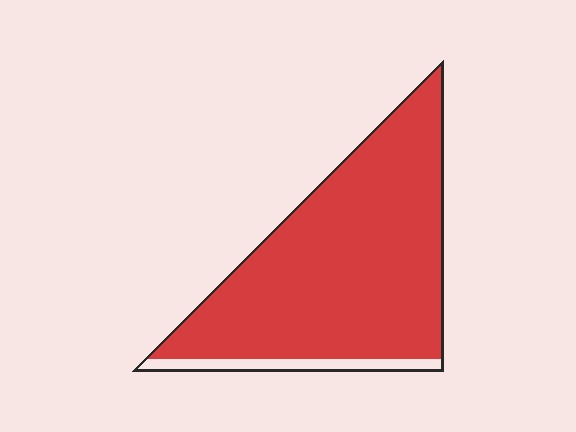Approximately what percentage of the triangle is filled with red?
Approximately 90%.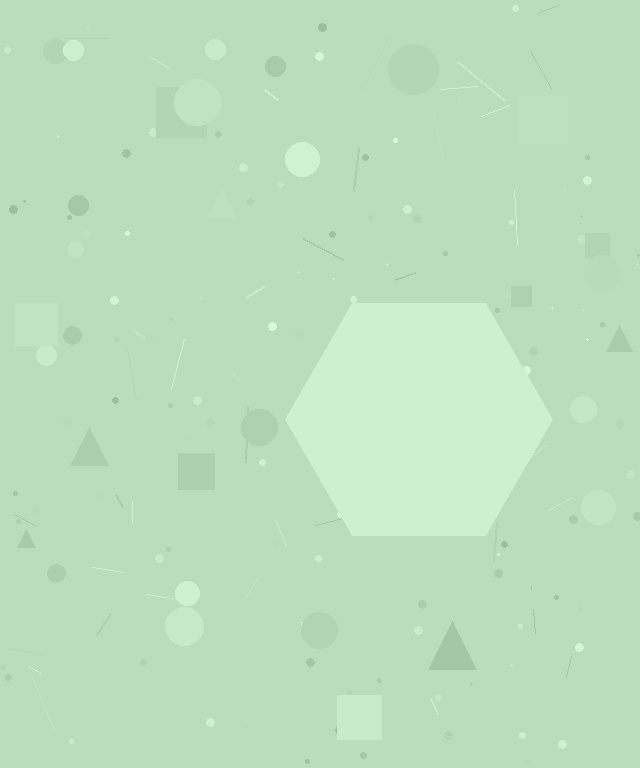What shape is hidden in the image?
A hexagon is hidden in the image.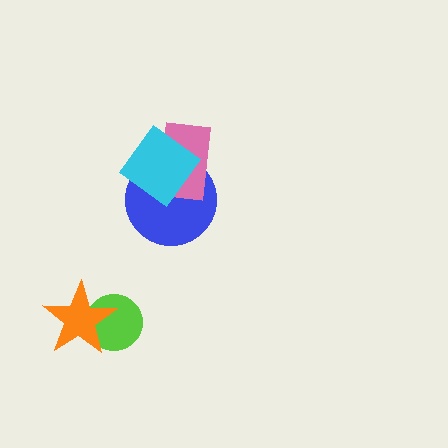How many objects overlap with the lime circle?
1 object overlaps with the lime circle.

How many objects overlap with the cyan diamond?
2 objects overlap with the cyan diamond.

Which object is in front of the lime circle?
The orange star is in front of the lime circle.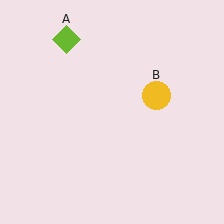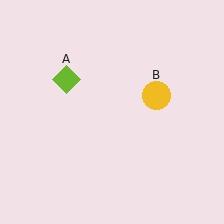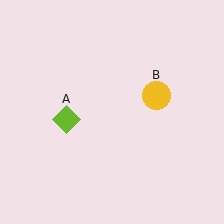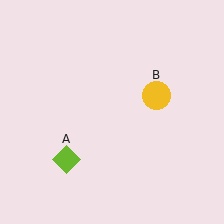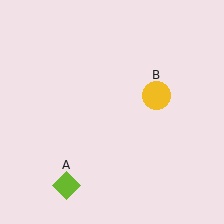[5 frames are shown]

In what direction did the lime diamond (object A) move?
The lime diamond (object A) moved down.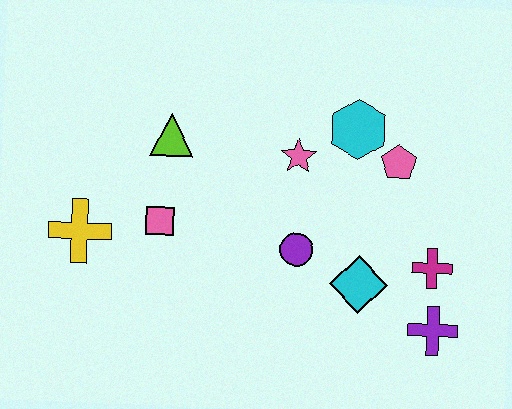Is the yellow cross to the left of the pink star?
Yes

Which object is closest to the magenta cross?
The purple cross is closest to the magenta cross.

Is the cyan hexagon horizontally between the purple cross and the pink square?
Yes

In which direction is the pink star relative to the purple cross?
The pink star is above the purple cross.